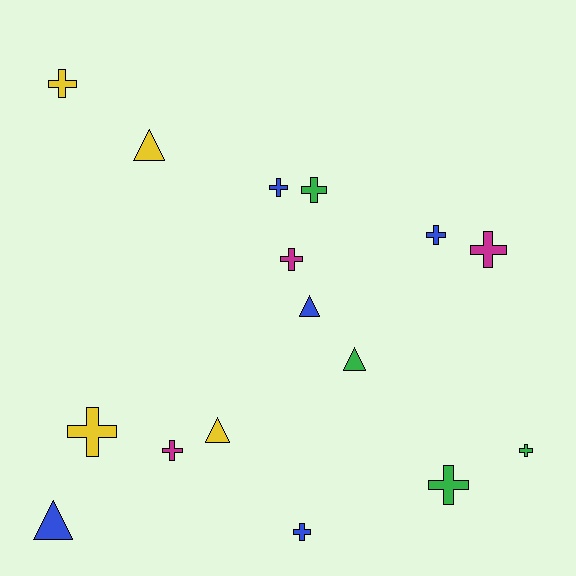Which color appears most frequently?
Blue, with 5 objects.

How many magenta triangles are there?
There are no magenta triangles.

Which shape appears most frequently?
Cross, with 11 objects.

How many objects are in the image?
There are 16 objects.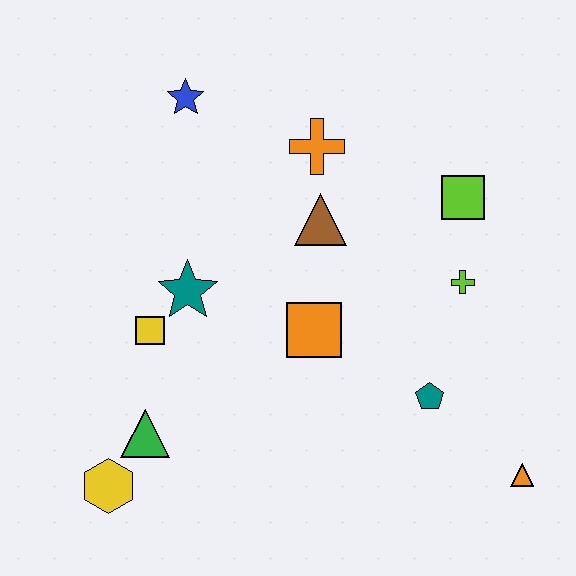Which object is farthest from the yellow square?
The orange triangle is farthest from the yellow square.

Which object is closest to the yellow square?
The teal star is closest to the yellow square.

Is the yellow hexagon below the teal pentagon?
Yes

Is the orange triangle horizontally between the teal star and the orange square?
No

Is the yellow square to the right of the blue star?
No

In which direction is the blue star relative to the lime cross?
The blue star is to the left of the lime cross.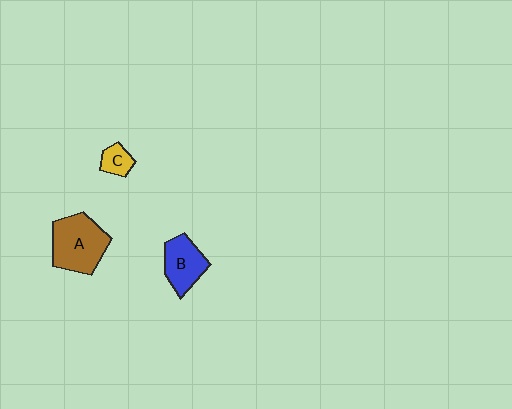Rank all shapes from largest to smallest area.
From largest to smallest: A (brown), B (blue), C (yellow).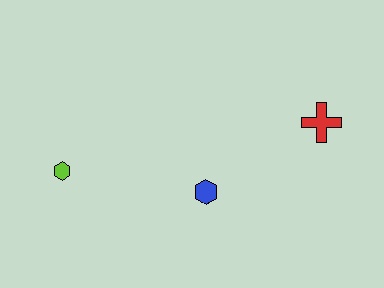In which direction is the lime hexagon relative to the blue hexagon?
The lime hexagon is to the left of the blue hexagon.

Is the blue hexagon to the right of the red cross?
No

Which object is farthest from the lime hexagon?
The red cross is farthest from the lime hexagon.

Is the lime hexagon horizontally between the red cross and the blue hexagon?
No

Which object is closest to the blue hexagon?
The red cross is closest to the blue hexagon.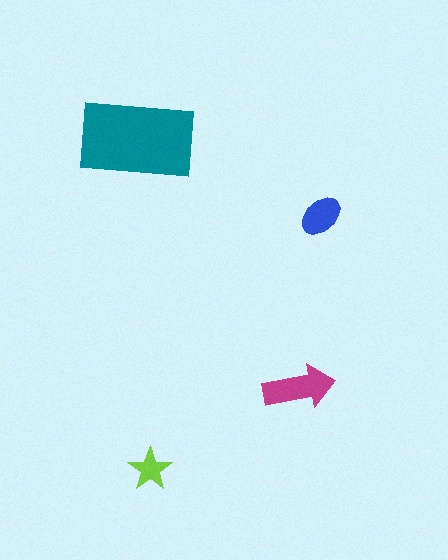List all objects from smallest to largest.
The lime star, the blue ellipse, the magenta arrow, the teal rectangle.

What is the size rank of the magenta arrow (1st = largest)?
2nd.